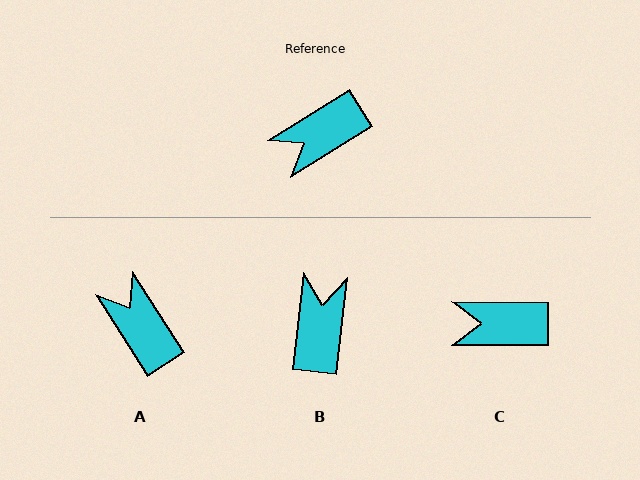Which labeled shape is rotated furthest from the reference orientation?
B, about 128 degrees away.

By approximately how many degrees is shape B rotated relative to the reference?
Approximately 128 degrees clockwise.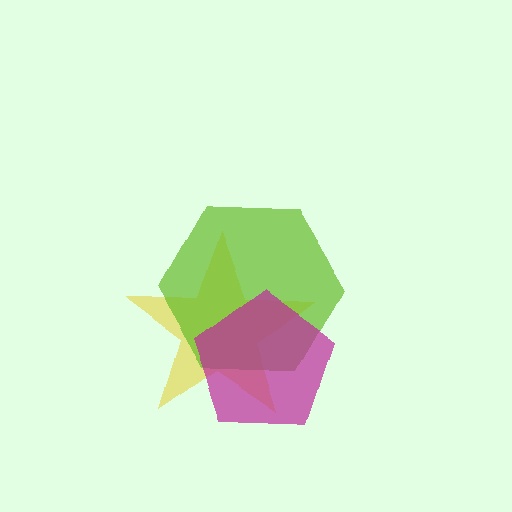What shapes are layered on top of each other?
The layered shapes are: a yellow star, a lime hexagon, a magenta pentagon.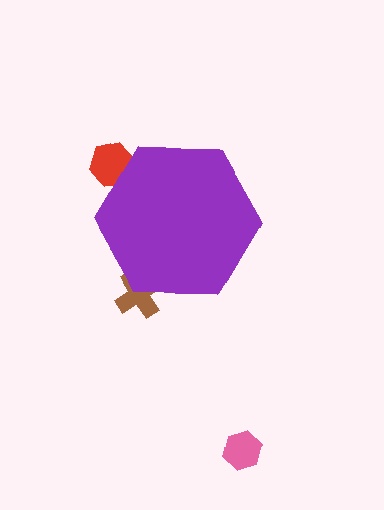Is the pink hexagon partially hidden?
No, the pink hexagon is fully visible.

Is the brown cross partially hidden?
Yes, the brown cross is partially hidden behind the purple hexagon.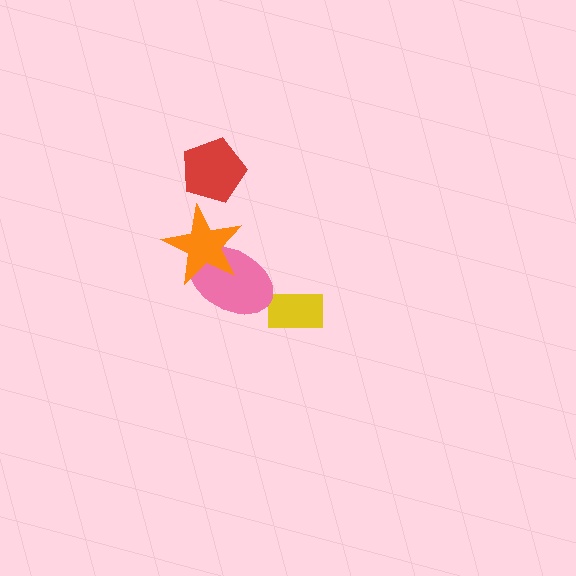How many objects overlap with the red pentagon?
0 objects overlap with the red pentagon.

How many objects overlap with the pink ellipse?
1 object overlaps with the pink ellipse.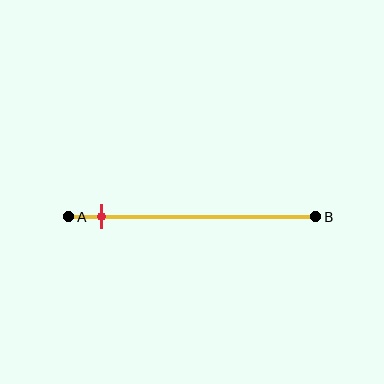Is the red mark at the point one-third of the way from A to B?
No, the mark is at about 15% from A, not at the 33% one-third point.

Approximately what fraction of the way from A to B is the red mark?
The red mark is approximately 15% of the way from A to B.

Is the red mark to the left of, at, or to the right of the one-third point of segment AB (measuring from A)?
The red mark is to the left of the one-third point of segment AB.